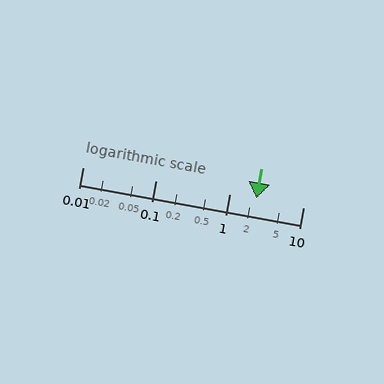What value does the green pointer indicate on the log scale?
The pointer indicates approximately 2.3.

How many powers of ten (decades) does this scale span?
The scale spans 3 decades, from 0.01 to 10.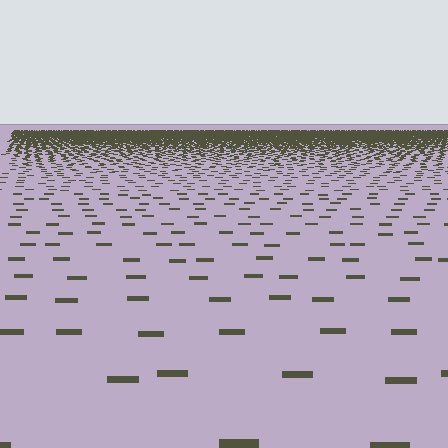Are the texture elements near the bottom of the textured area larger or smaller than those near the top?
Larger. Near the bottom, elements are closer to the viewer and appear at a bigger on-screen size.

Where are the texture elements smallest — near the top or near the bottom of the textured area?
Near the top.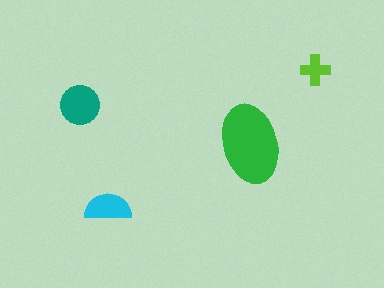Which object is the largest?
The green ellipse.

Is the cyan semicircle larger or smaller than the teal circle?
Smaller.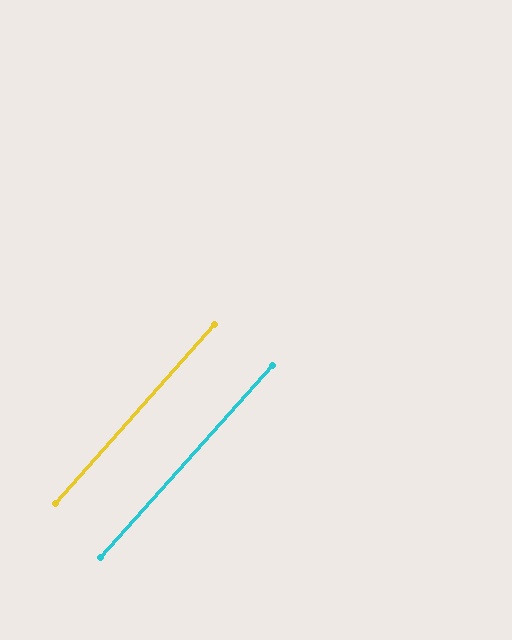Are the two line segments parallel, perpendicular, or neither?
Parallel — their directions differ by only 0.4°.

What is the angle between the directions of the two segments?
Approximately 0 degrees.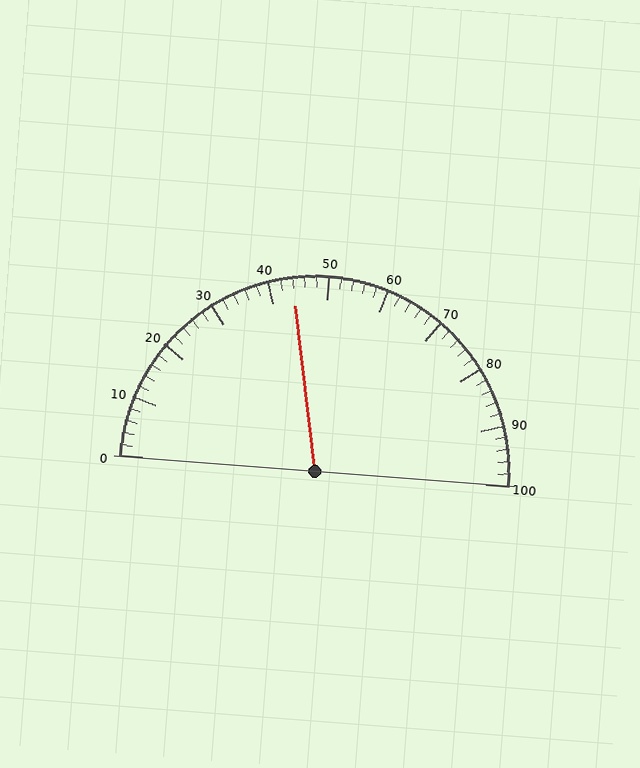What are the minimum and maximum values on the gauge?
The gauge ranges from 0 to 100.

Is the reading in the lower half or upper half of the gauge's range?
The reading is in the lower half of the range (0 to 100).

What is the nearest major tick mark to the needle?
The nearest major tick mark is 40.